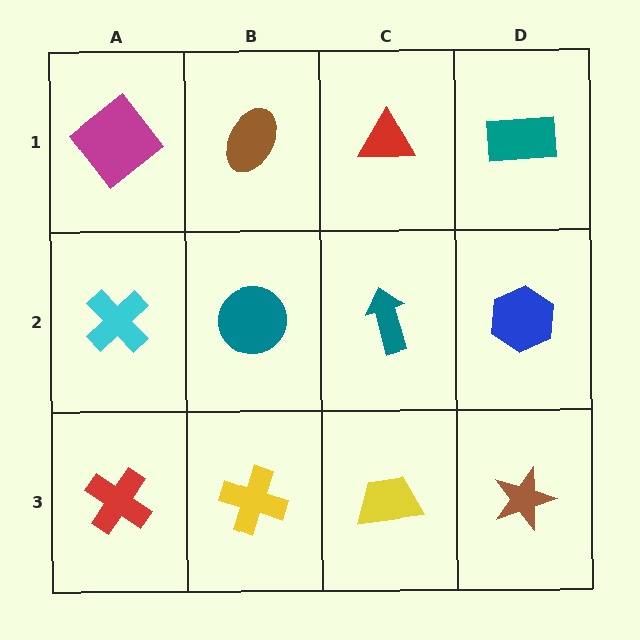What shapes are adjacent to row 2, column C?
A red triangle (row 1, column C), a yellow trapezoid (row 3, column C), a teal circle (row 2, column B), a blue hexagon (row 2, column D).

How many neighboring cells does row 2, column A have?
3.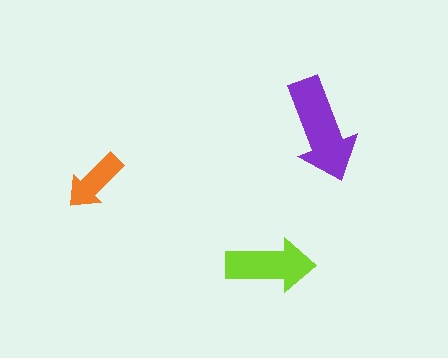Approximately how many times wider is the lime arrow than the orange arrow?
About 1.5 times wider.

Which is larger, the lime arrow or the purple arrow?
The purple one.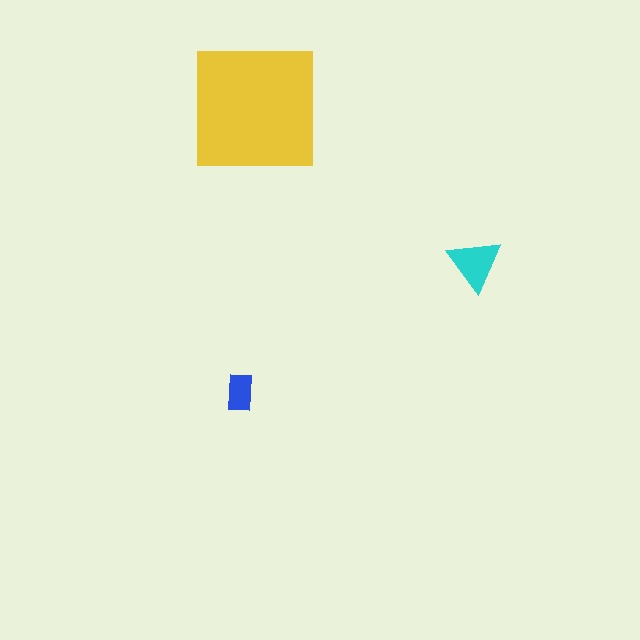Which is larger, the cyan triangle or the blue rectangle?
The cyan triangle.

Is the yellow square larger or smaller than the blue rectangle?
Larger.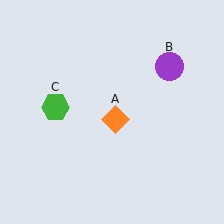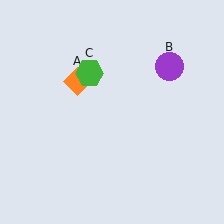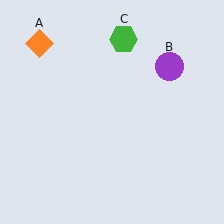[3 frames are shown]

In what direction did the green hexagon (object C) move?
The green hexagon (object C) moved up and to the right.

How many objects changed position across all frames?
2 objects changed position: orange diamond (object A), green hexagon (object C).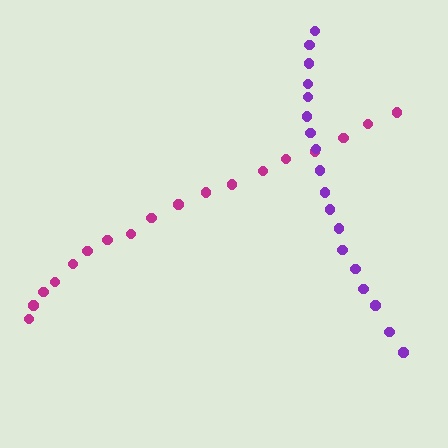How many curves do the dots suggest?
There are 2 distinct paths.